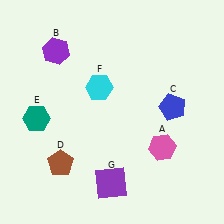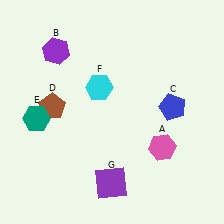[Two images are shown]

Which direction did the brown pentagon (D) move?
The brown pentagon (D) moved up.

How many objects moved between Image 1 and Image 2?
1 object moved between the two images.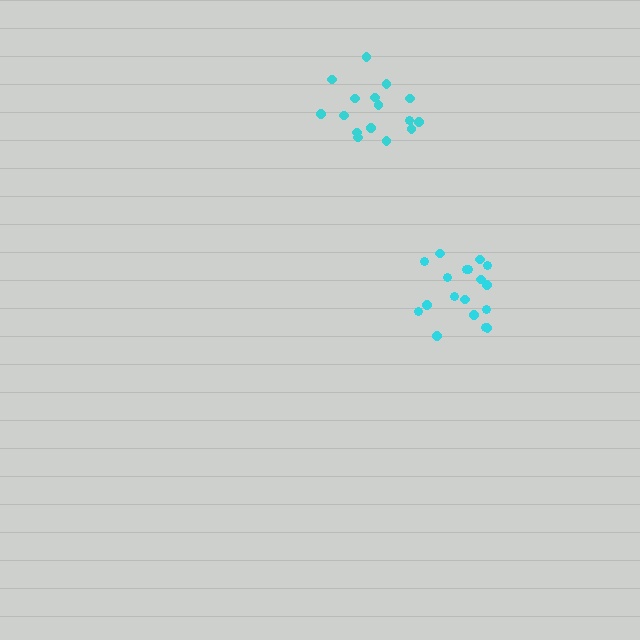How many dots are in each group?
Group 1: 18 dots, Group 2: 16 dots (34 total).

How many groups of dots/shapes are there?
There are 2 groups.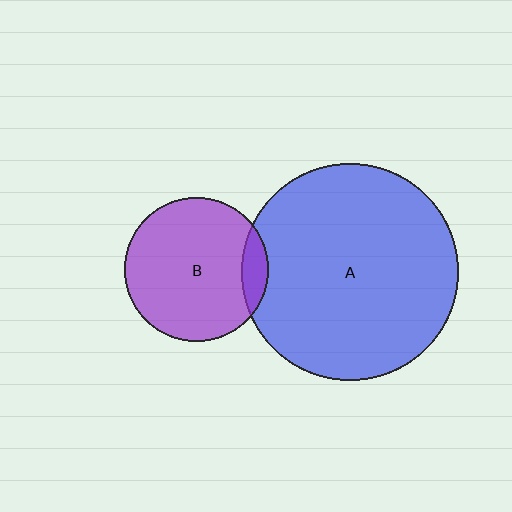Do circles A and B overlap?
Yes.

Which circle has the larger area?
Circle A (blue).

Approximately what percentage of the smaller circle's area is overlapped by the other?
Approximately 10%.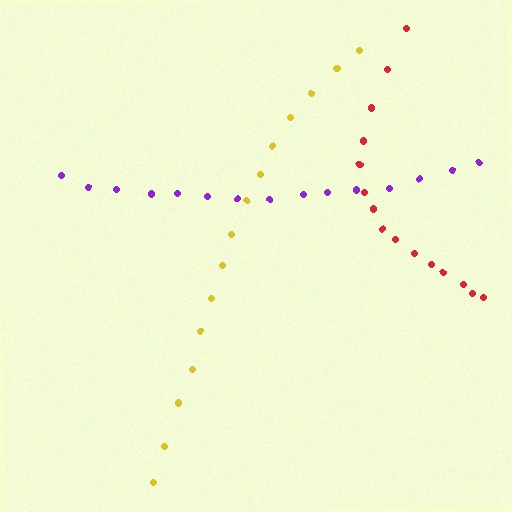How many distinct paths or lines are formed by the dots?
There are 3 distinct paths.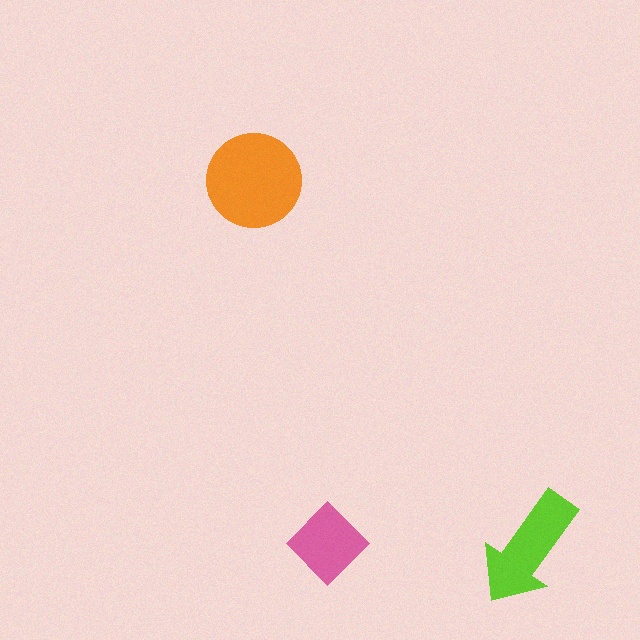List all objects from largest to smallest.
The orange circle, the lime arrow, the pink diamond.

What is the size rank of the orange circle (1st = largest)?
1st.